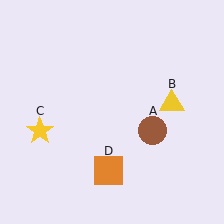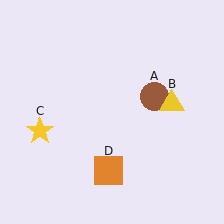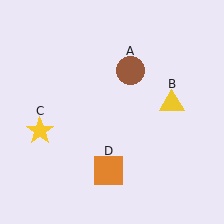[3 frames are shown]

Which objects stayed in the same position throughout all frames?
Yellow triangle (object B) and yellow star (object C) and orange square (object D) remained stationary.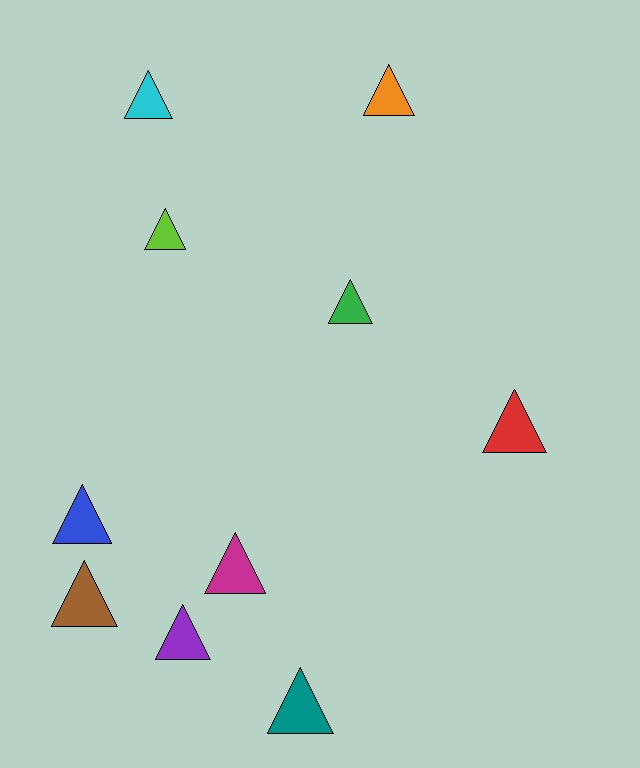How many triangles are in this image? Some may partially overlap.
There are 10 triangles.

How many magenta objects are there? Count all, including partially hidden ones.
There is 1 magenta object.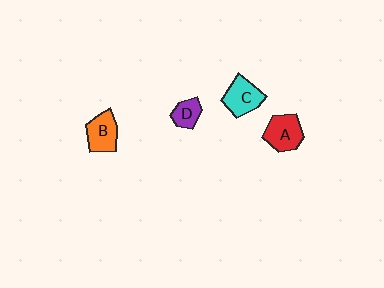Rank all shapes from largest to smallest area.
From largest to smallest: A (red), C (cyan), B (orange), D (purple).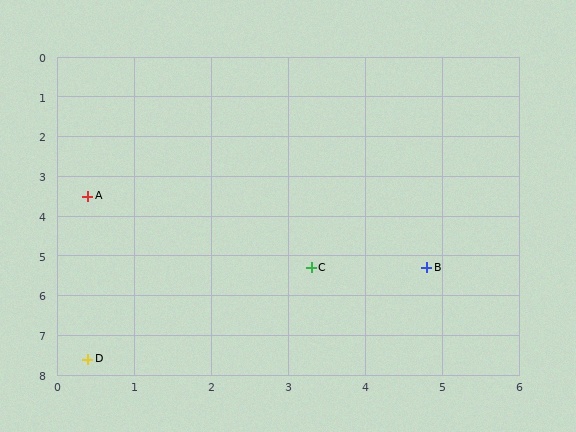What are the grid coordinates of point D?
Point D is at approximately (0.4, 7.6).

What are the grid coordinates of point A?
Point A is at approximately (0.4, 3.5).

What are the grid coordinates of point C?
Point C is at approximately (3.3, 5.3).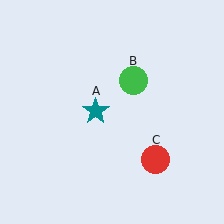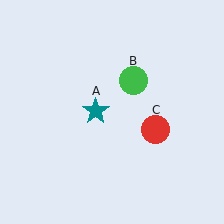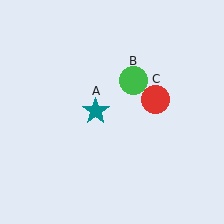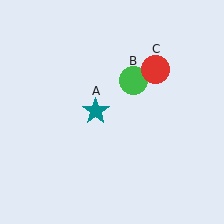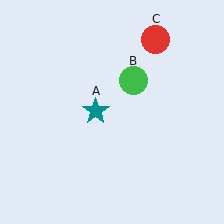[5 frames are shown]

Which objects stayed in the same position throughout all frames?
Teal star (object A) and green circle (object B) remained stationary.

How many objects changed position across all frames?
1 object changed position: red circle (object C).